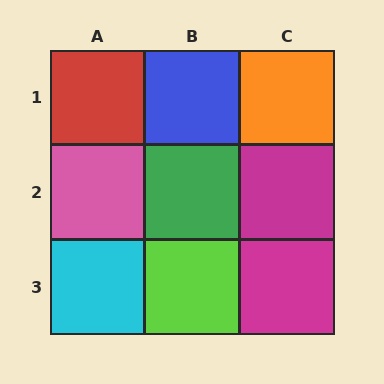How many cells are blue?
1 cell is blue.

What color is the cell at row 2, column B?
Green.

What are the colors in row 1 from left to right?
Red, blue, orange.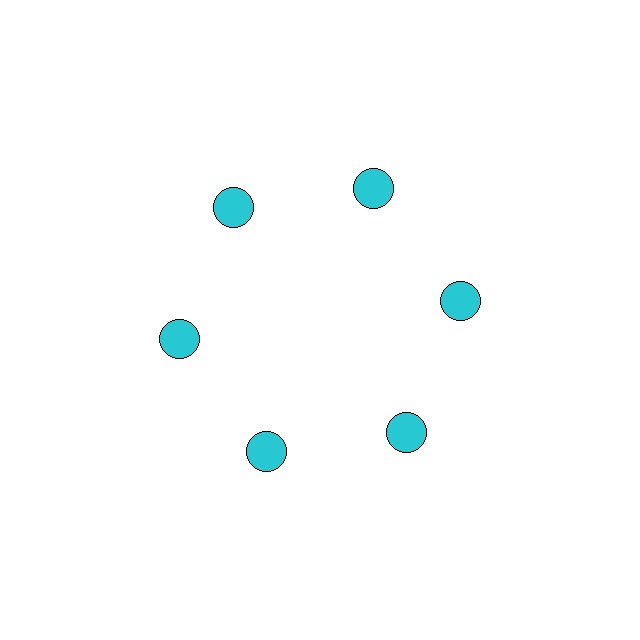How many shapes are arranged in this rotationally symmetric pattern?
There are 6 shapes, arranged in 6 groups of 1.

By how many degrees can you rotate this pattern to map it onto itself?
The pattern maps onto itself every 60 degrees of rotation.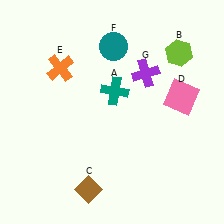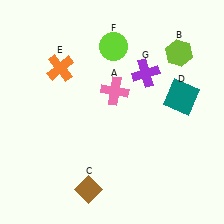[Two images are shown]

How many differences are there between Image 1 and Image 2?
There are 3 differences between the two images.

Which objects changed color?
A changed from teal to pink. D changed from pink to teal. F changed from teal to lime.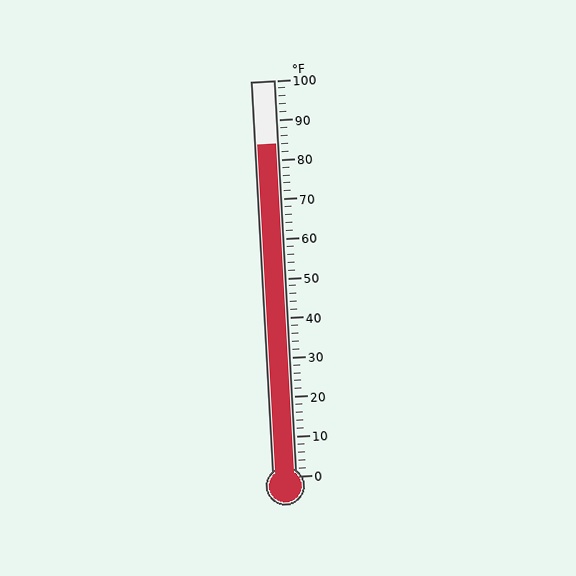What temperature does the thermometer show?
The thermometer shows approximately 84°F.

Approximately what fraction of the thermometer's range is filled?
The thermometer is filled to approximately 85% of its range.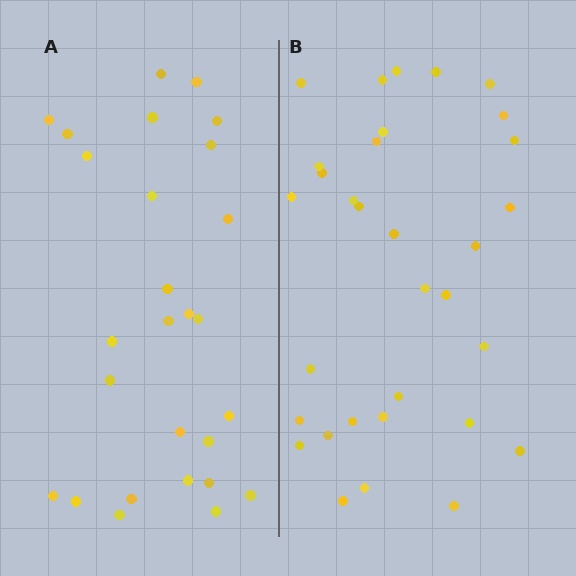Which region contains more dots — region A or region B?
Region B (the right region) has more dots.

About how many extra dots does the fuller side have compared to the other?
Region B has about 5 more dots than region A.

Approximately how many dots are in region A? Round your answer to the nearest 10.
About 30 dots. (The exact count is 27, which rounds to 30.)